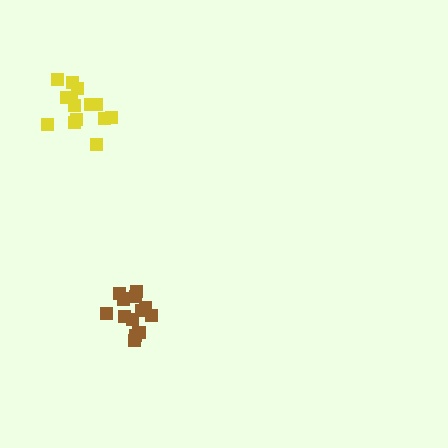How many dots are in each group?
Group 1: 14 dots, Group 2: 13 dots (27 total).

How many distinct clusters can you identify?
There are 2 distinct clusters.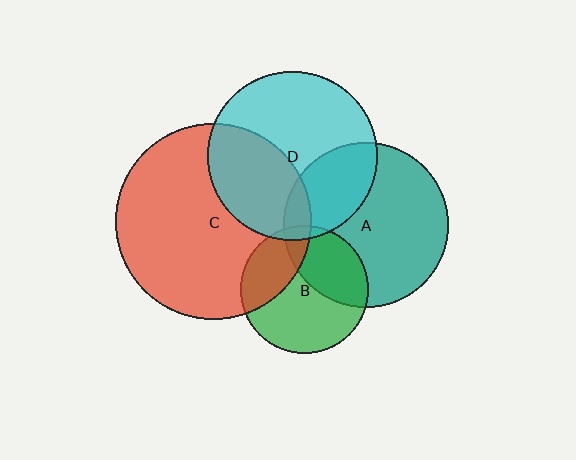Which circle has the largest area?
Circle C (red).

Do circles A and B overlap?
Yes.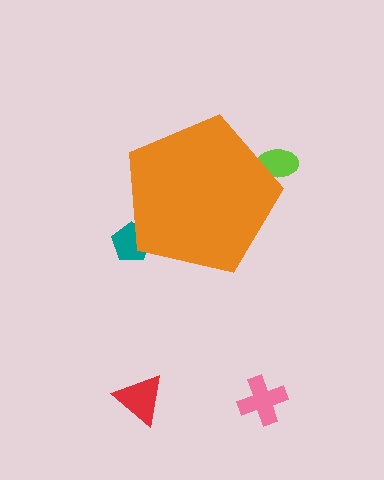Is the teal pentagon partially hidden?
Yes, the teal pentagon is partially hidden behind the orange pentagon.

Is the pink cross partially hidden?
No, the pink cross is fully visible.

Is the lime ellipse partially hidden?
Yes, the lime ellipse is partially hidden behind the orange pentagon.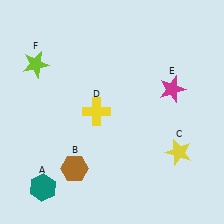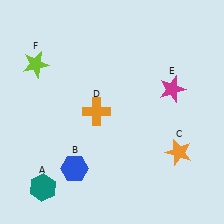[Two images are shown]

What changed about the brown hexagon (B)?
In Image 1, B is brown. In Image 2, it changed to blue.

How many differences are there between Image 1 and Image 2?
There are 3 differences between the two images.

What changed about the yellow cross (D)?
In Image 1, D is yellow. In Image 2, it changed to orange.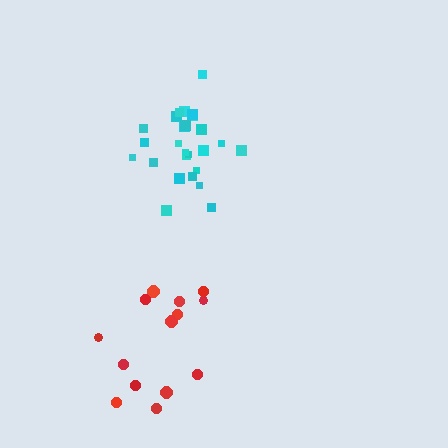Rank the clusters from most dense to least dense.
cyan, red.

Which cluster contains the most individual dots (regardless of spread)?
Cyan (27).